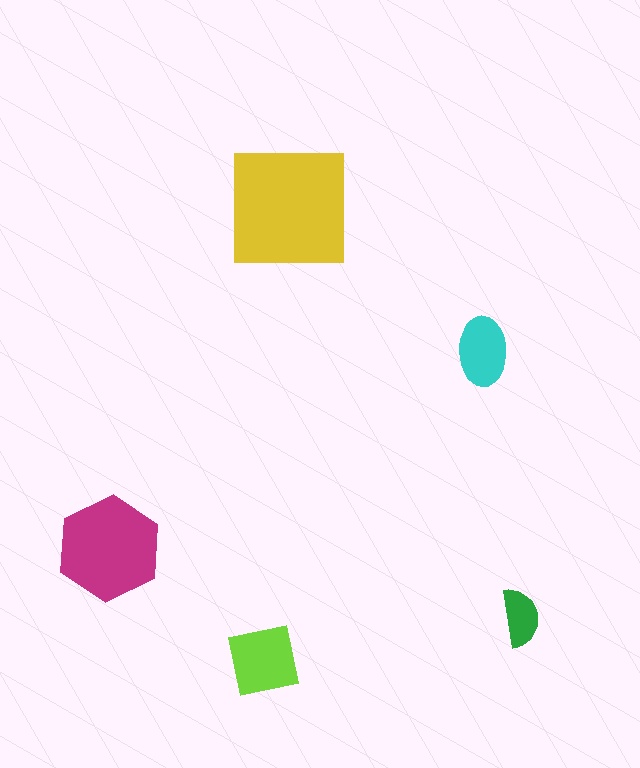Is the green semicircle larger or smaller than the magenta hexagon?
Smaller.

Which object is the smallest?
The green semicircle.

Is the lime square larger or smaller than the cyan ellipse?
Larger.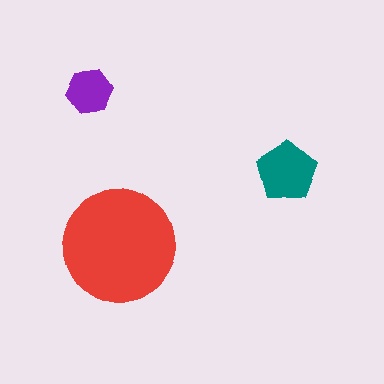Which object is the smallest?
The purple hexagon.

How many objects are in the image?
There are 3 objects in the image.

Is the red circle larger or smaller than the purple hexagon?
Larger.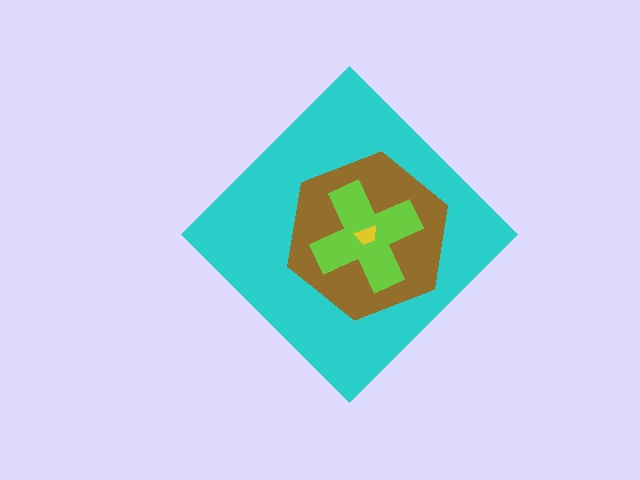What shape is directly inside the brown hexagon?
The lime cross.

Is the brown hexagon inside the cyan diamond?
Yes.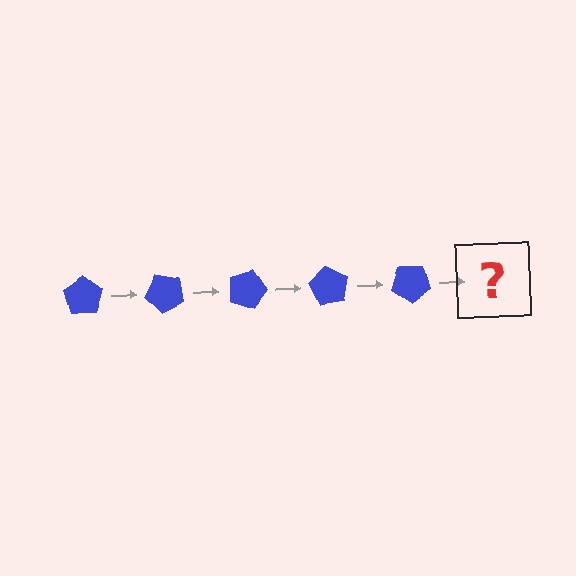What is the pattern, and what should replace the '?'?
The pattern is that the pentagon rotates 45 degrees each step. The '?' should be a blue pentagon rotated 225 degrees.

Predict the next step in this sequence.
The next step is a blue pentagon rotated 225 degrees.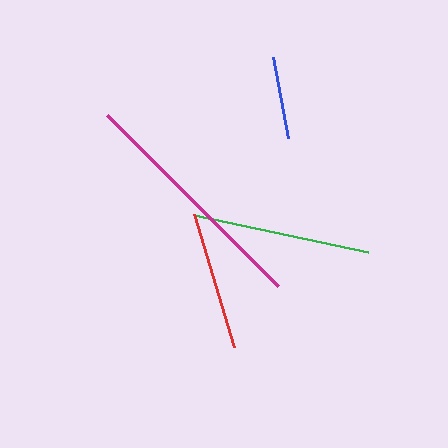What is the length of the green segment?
The green segment is approximately 178 pixels long.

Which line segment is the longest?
The magenta line is the longest at approximately 241 pixels.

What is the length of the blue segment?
The blue segment is approximately 82 pixels long.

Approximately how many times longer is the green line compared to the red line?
The green line is approximately 1.3 times the length of the red line.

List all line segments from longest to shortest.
From longest to shortest: magenta, green, red, blue.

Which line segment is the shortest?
The blue line is the shortest at approximately 82 pixels.